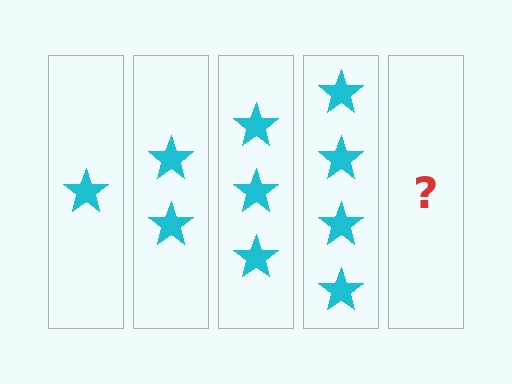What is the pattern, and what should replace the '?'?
The pattern is that each step adds one more star. The '?' should be 5 stars.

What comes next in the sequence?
The next element should be 5 stars.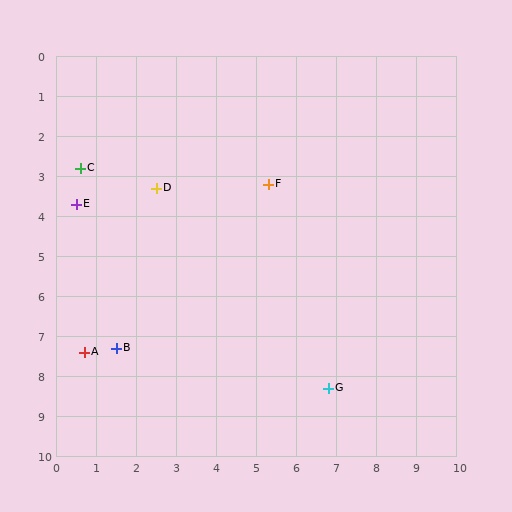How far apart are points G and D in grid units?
Points G and D are about 6.6 grid units apart.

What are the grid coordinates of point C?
Point C is at approximately (0.6, 2.8).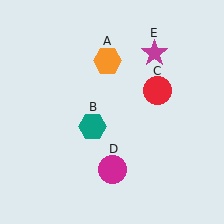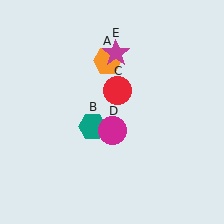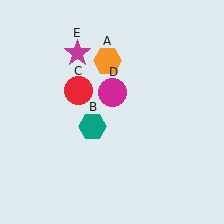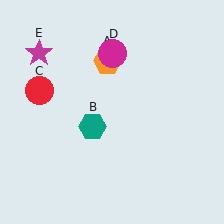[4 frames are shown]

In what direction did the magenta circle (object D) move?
The magenta circle (object D) moved up.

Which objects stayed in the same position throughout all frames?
Orange hexagon (object A) and teal hexagon (object B) remained stationary.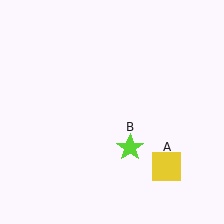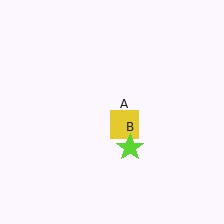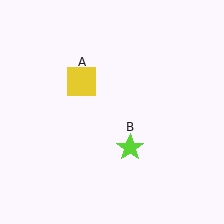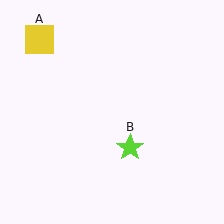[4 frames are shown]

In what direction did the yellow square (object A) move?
The yellow square (object A) moved up and to the left.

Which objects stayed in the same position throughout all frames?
Lime star (object B) remained stationary.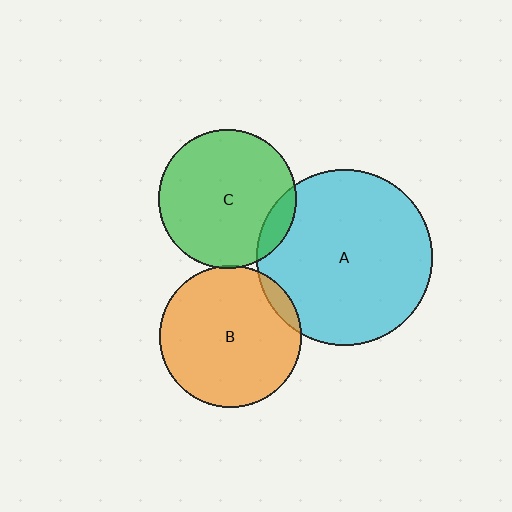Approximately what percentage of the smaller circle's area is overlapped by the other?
Approximately 5%.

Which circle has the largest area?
Circle A (cyan).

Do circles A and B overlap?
Yes.